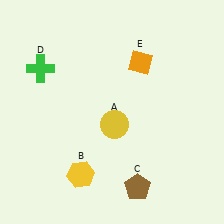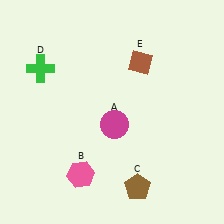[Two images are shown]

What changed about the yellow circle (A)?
In Image 1, A is yellow. In Image 2, it changed to magenta.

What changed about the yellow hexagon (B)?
In Image 1, B is yellow. In Image 2, it changed to pink.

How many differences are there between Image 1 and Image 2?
There are 3 differences between the two images.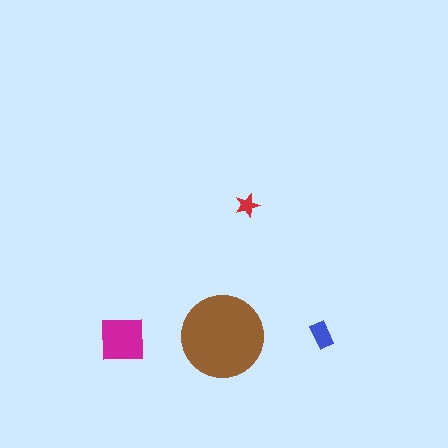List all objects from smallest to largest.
The red star, the blue rectangle, the magenta square, the brown circle.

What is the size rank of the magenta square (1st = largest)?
2nd.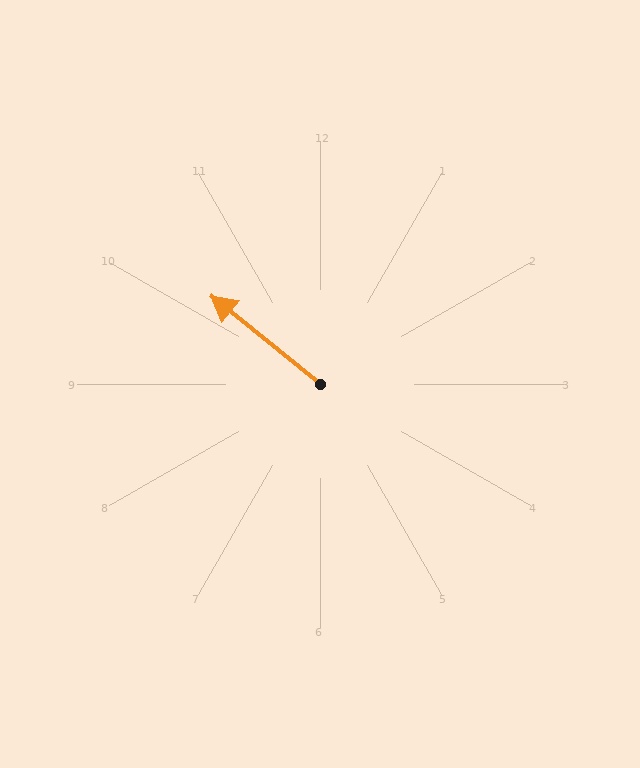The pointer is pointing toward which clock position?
Roughly 10 o'clock.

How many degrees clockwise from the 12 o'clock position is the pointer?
Approximately 309 degrees.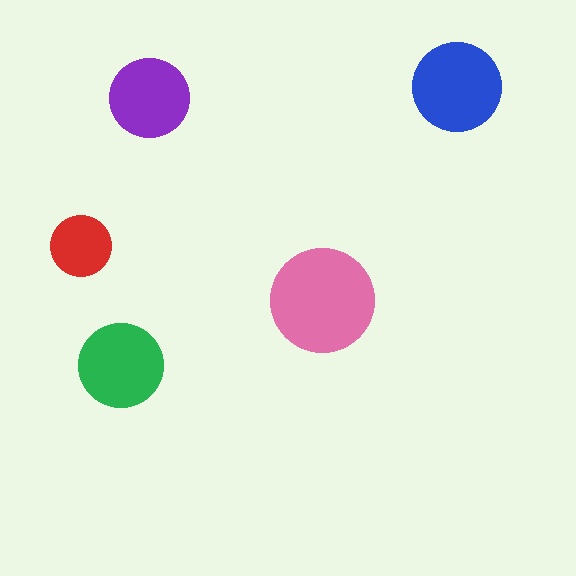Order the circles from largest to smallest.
the pink one, the blue one, the green one, the purple one, the red one.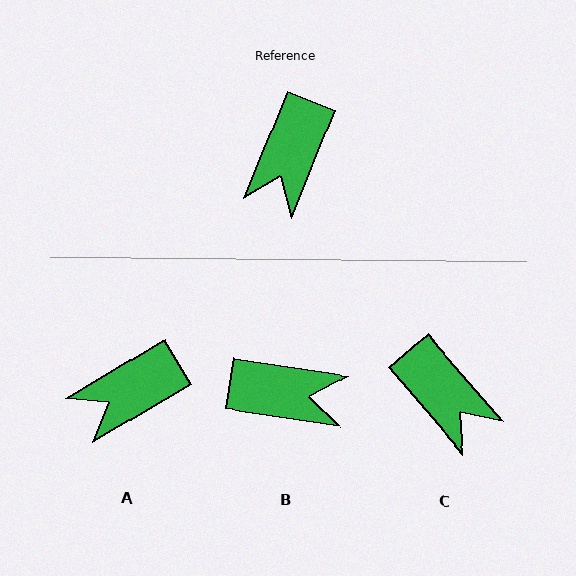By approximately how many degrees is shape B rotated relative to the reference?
Approximately 103 degrees counter-clockwise.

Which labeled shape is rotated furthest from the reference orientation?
B, about 103 degrees away.